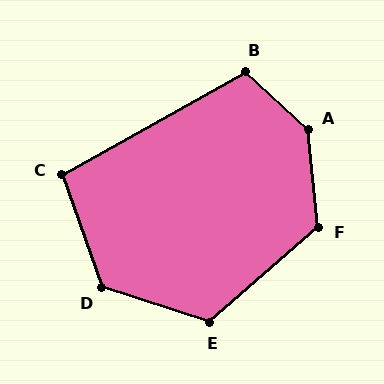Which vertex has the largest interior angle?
A, at approximately 139 degrees.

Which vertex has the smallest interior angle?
C, at approximately 100 degrees.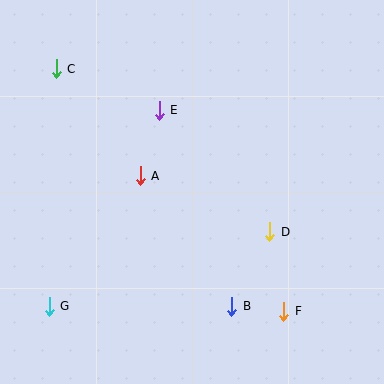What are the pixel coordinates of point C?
Point C is at (56, 69).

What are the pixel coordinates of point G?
Point G is at (49, 306).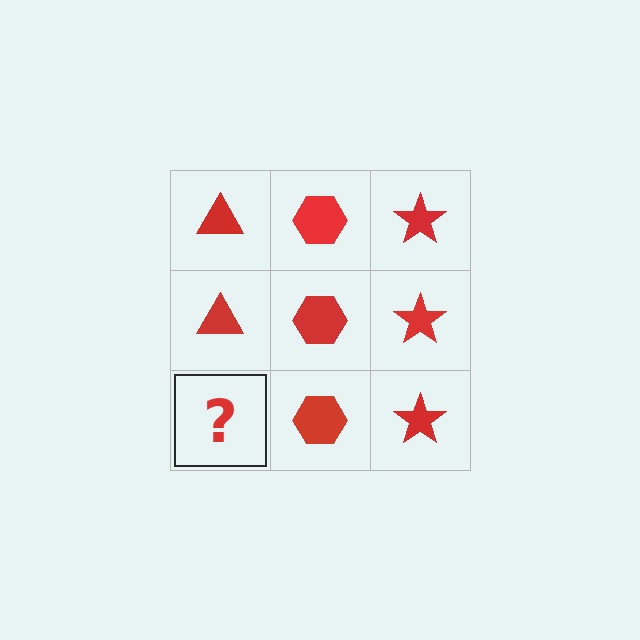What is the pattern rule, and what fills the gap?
The rule is that each column has a consistent shape. The gap should be filled with a red triangle.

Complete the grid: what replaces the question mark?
The question mark should be replaced with a red triangle.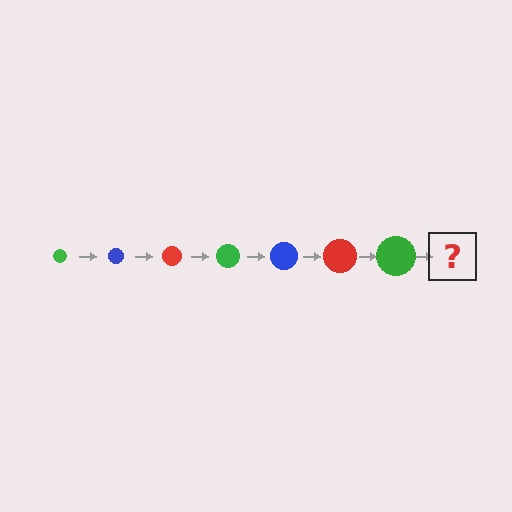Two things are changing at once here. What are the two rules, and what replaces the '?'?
The two rules are that the circle grows larger each step and the color cycles through green, blue, and red. The '?' should be a blue circle, larger than the previous one.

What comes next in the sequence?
The next element should be a blue circle, larger than the previous one.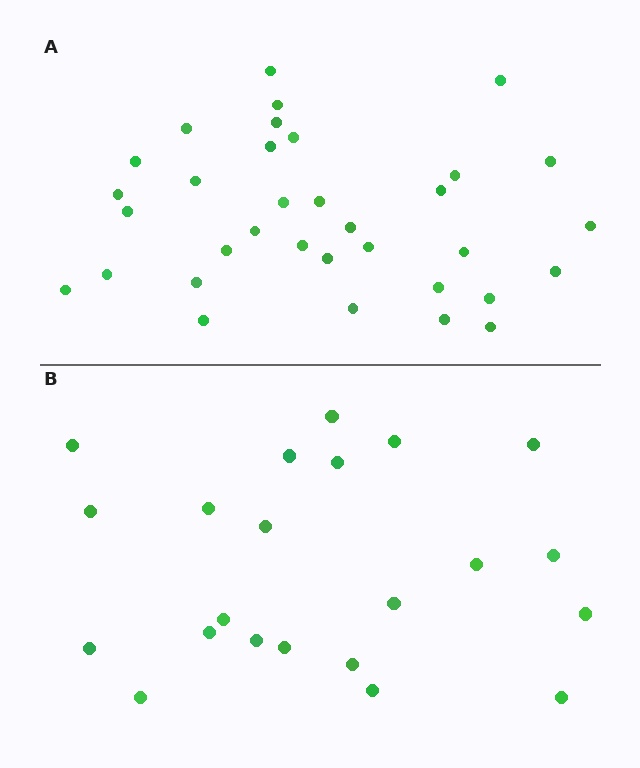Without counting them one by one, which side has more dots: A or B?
Region A (the top region) has more dots.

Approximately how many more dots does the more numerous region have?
Region A has roughly 12 or so more dots than region B.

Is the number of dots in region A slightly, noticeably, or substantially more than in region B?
Region A has substantially more. The ratio is roughly 1.5 to 1.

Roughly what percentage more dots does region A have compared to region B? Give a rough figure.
About 55% more.